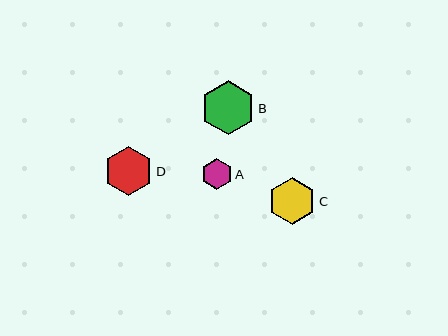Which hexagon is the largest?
Hexagon B is the largest with a size of approximately 55 pixels.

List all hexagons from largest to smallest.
From largest to smallest: B, D, C, A.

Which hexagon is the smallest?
Hexagon A is the smallest with a size of approximately 31 pixels.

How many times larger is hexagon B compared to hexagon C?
Hexagon B is approximately 1.1 times the size of hexagon C.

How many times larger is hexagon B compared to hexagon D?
Hexagon B is approximately 1.1 times the size of hexagon D.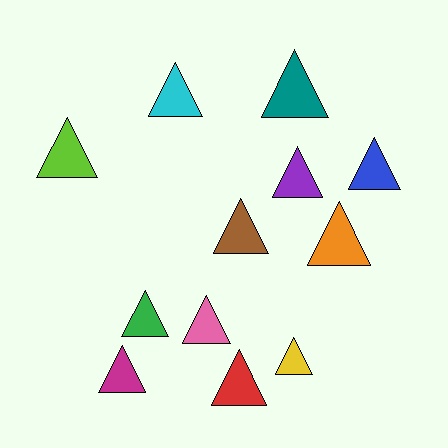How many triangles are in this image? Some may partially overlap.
There are 12 triangles.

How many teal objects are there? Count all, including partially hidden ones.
There is 1 teal object.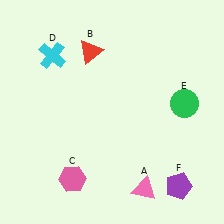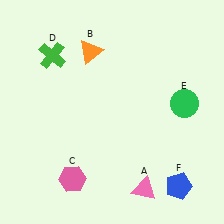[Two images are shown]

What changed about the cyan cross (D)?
In Image 1, D is cyan. In Image 2, it changed to green.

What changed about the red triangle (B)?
In Image 1, B is red. In Image 2, it changed to orange.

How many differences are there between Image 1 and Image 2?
There are 3 differences between the two images.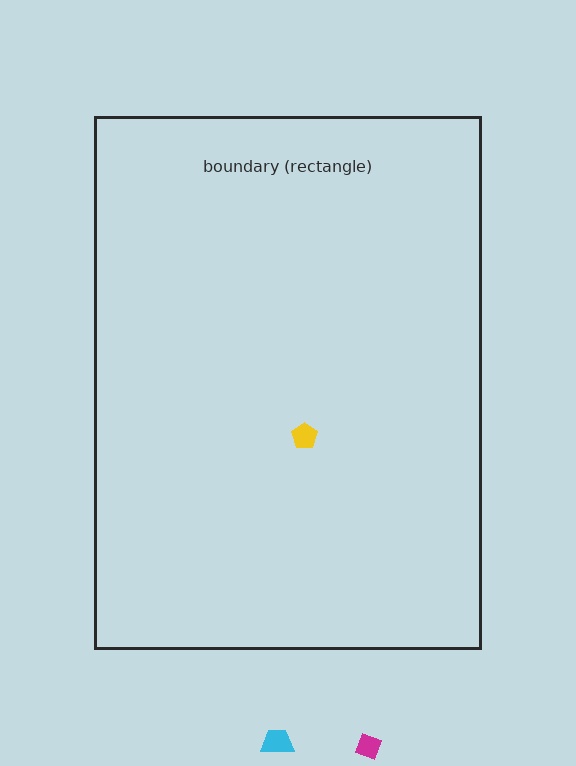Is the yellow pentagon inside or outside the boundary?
Inside.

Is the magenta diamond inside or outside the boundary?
Outside.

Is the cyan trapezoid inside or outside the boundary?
Outside.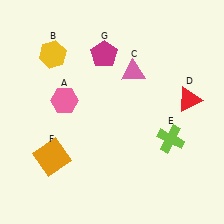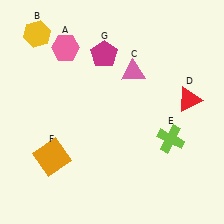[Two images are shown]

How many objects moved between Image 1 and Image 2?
2 objects moved between the two images.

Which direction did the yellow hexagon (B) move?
The yellow hexagon (B) moved up.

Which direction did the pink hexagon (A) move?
The pink hexagon (A) moved up.